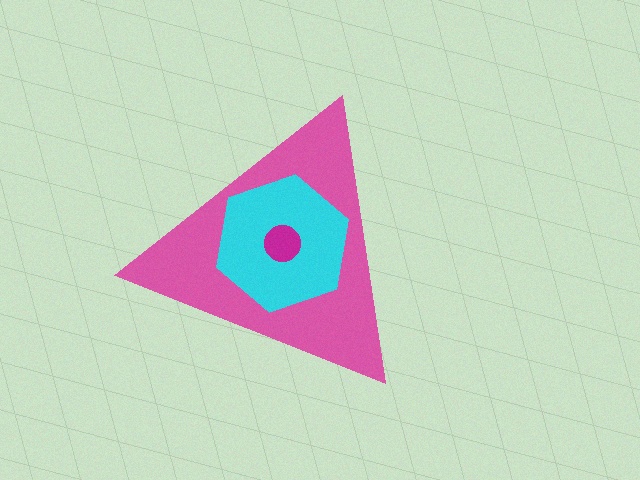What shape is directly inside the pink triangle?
The cyan hexagon.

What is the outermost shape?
The pink triangle.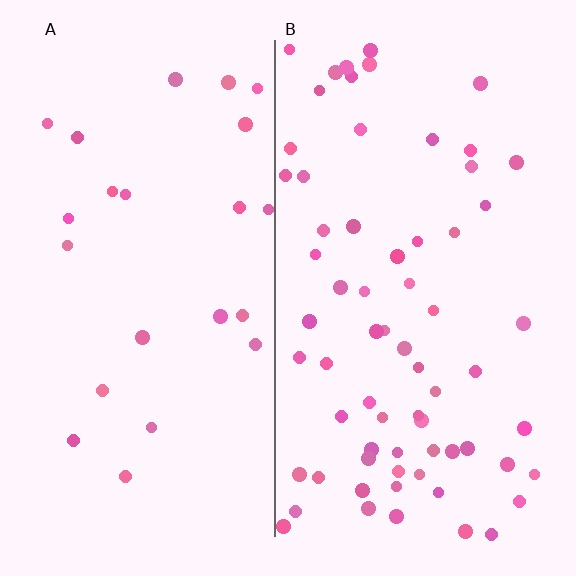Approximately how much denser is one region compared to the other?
Approximately 2.9× — region B over region A.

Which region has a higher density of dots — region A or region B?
B (the right).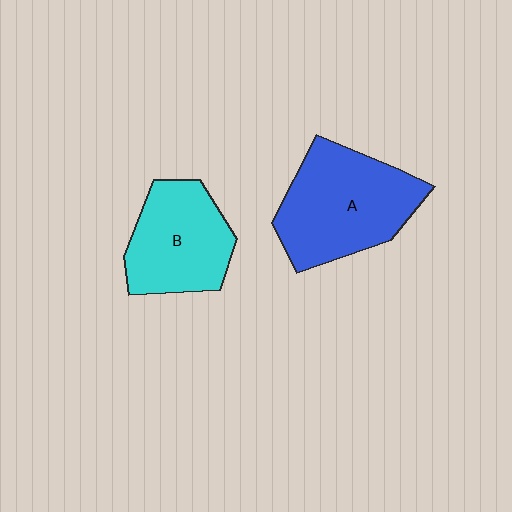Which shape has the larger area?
Shape A (blue).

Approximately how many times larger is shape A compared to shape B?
Approximately 1.3 times.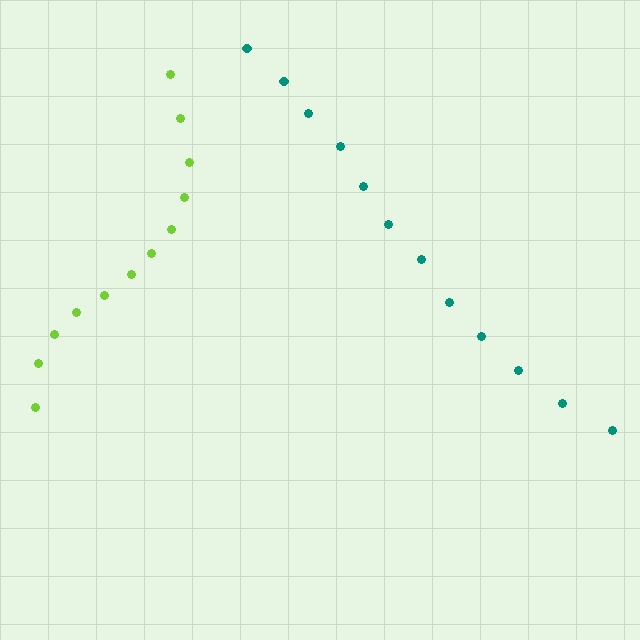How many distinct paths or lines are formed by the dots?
There are 2 distinct paths.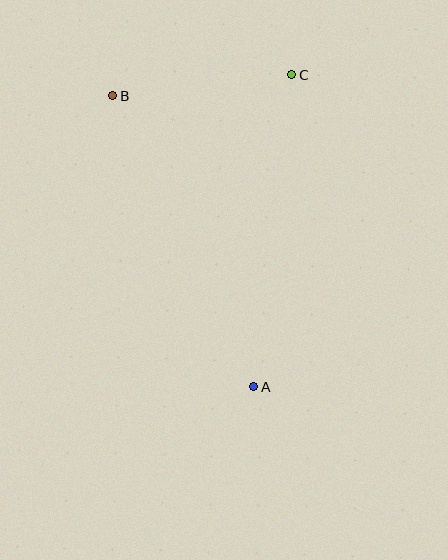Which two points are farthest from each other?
Points A and B are farthest from each other.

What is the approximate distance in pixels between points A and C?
The distance between A and C is approximately 314 pixels.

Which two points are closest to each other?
Points B and C are closest to each other.